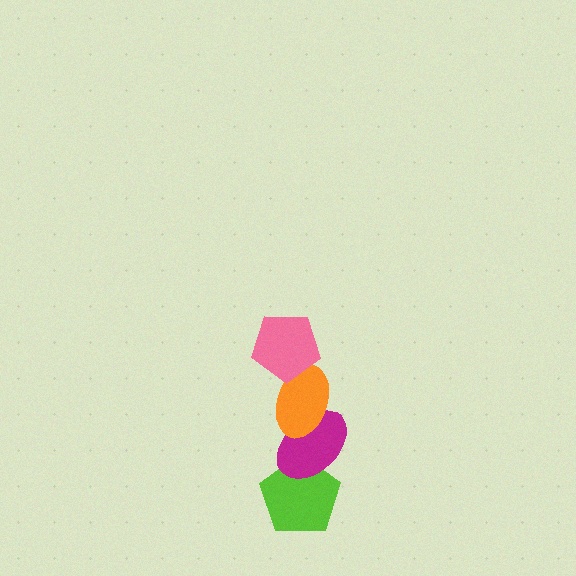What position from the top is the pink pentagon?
The pink pentagon is 1st from the top.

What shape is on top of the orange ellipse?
The pink pentagon is on top of the orange ellipse.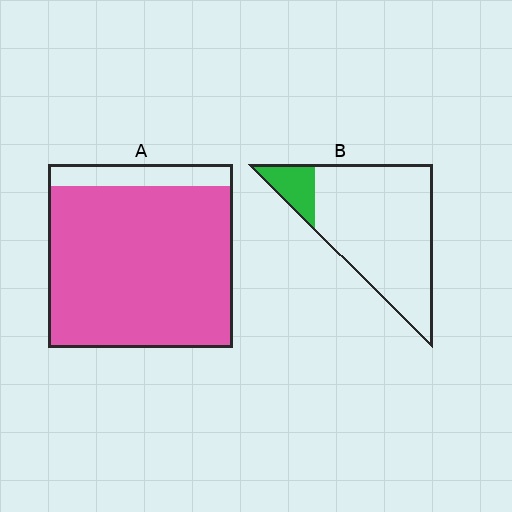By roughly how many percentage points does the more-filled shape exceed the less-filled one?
By roughly 75 percentage points (A over B).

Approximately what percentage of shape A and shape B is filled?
A is approximately 90% and B is approximately 15%.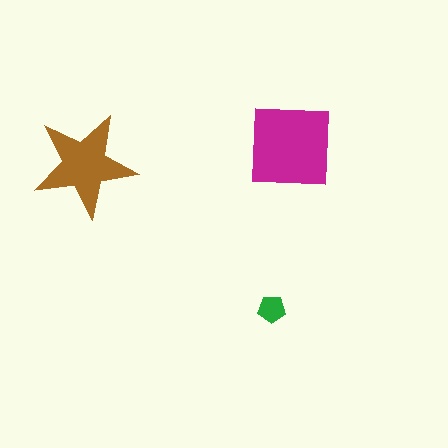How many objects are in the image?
There are 3 objects in the image.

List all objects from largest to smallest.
The magenta square, the brown star, the green pentagon.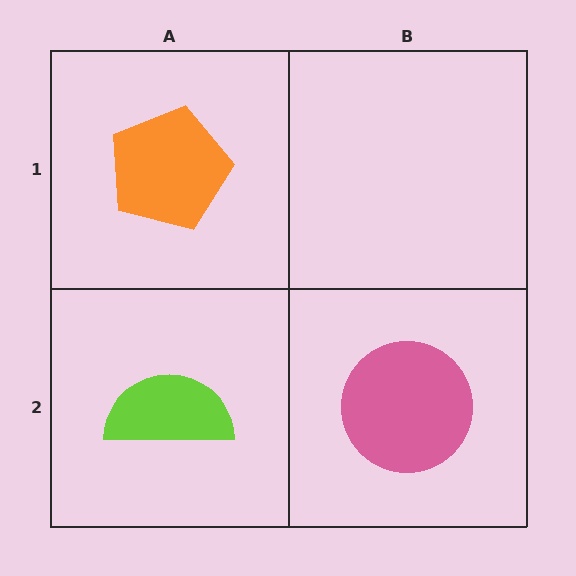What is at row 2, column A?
A lime semicircle.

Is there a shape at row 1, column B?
No, that cell is empty.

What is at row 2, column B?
A pink circle.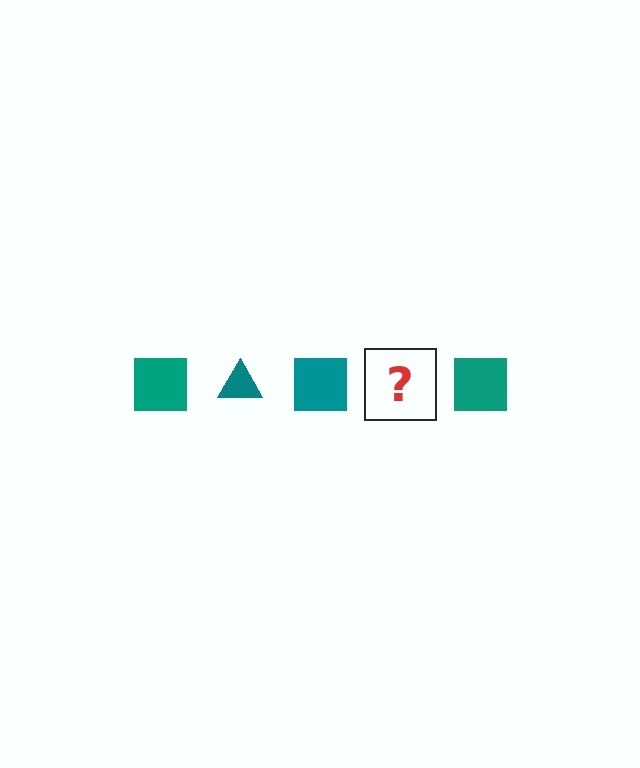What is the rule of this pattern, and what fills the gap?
The rule is that the pattern cycles through square, triangle shapes in teal. The gap should be filled with a teal triangle.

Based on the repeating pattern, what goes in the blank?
The blank should be a teal triangle.